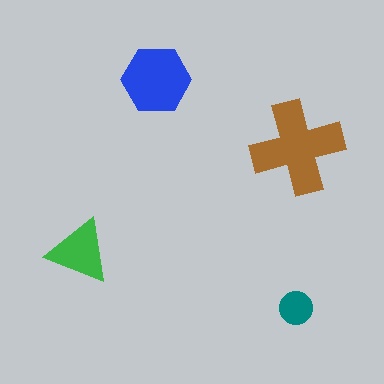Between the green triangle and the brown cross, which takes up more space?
The brown cross.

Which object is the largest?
The brown cross.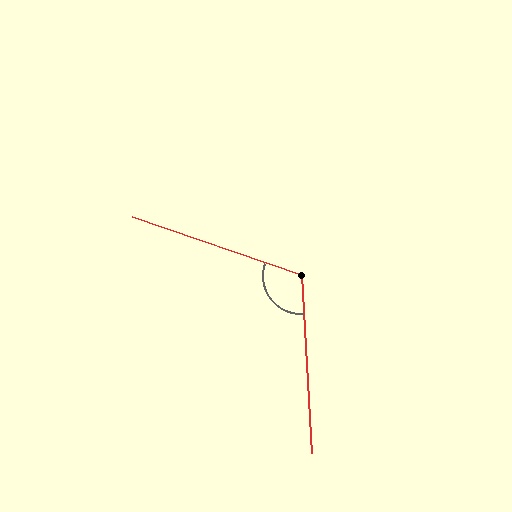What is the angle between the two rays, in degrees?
Approximately 112 degrees.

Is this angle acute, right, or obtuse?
It is obtuse.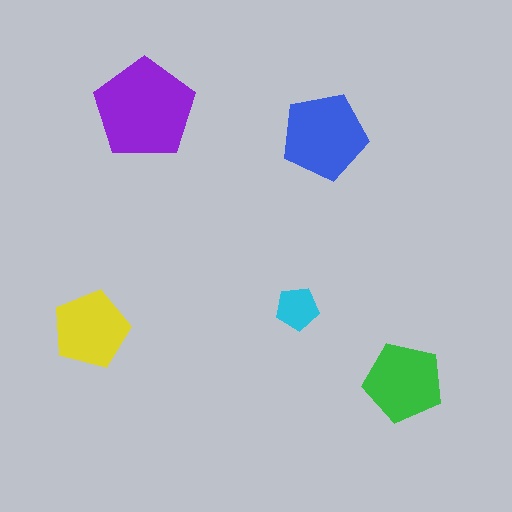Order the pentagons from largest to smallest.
the purple one, the blue one, the green one, the yellow one, the cyan one.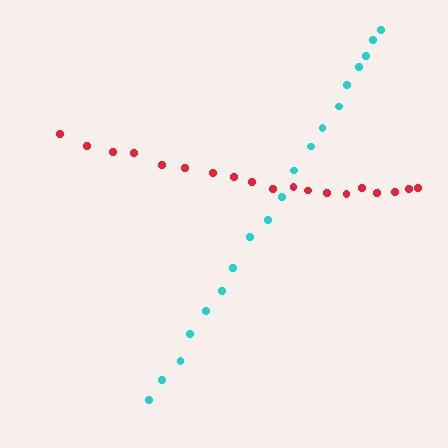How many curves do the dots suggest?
There are 2 distinct paths.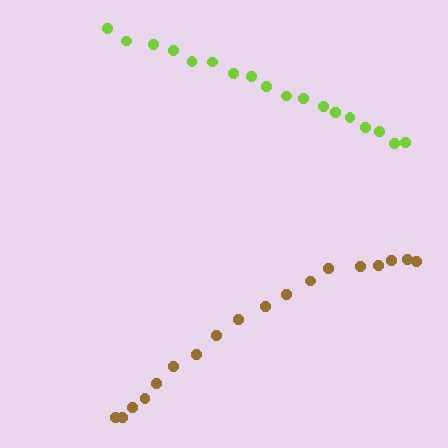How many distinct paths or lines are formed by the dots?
There are 2 distinct paths.